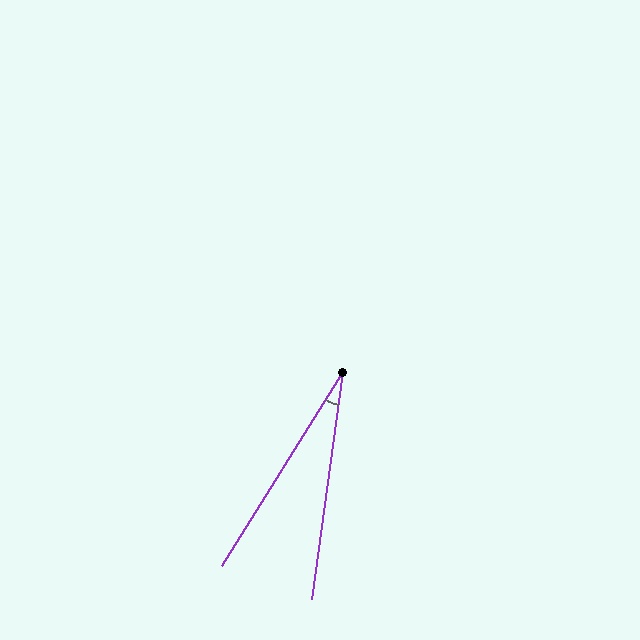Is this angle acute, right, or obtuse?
It is acute.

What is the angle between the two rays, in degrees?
Approximately 24 degrees.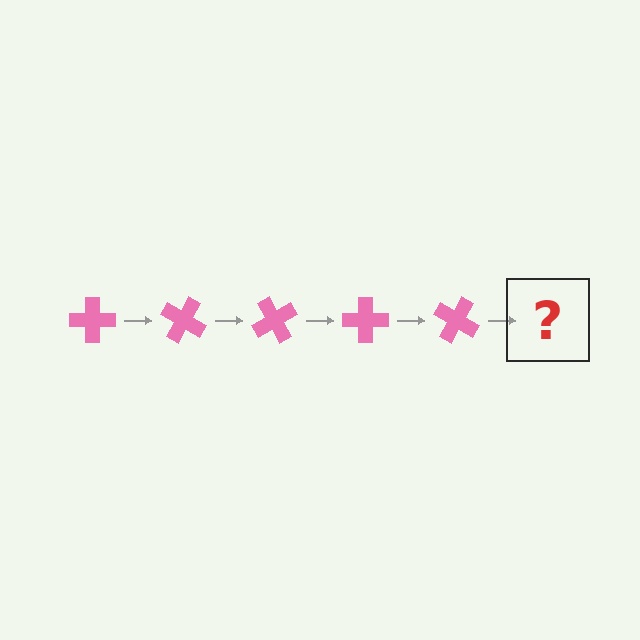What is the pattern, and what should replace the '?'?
The pattern is that the cross rotates 30 degrees each step. The '?' should be a pink cross rotated 150 degrees.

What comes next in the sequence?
The next element should be a pink cross rotated 150 degrees.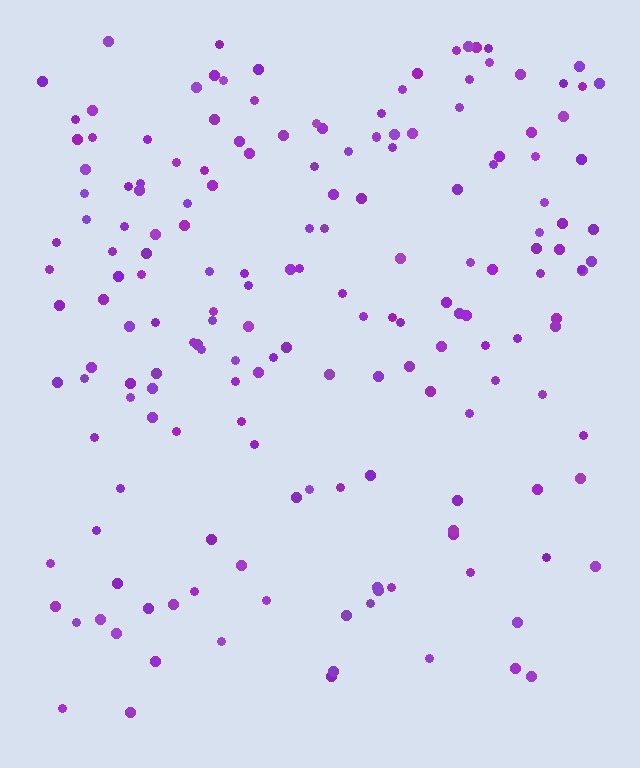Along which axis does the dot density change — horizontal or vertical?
Vertical.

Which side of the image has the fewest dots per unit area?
The bottom.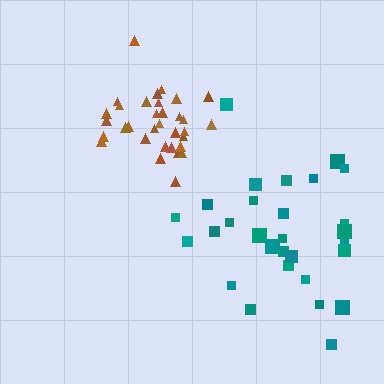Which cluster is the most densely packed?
Brown.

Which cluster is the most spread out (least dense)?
Teal.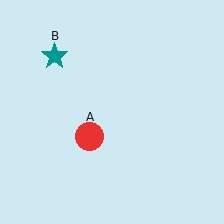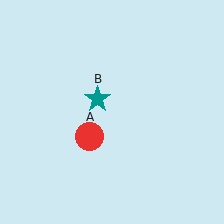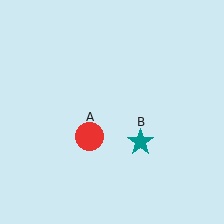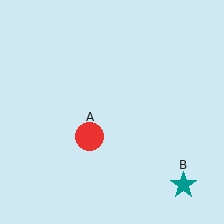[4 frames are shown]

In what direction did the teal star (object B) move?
The teal star (object B) moved down and to the right.